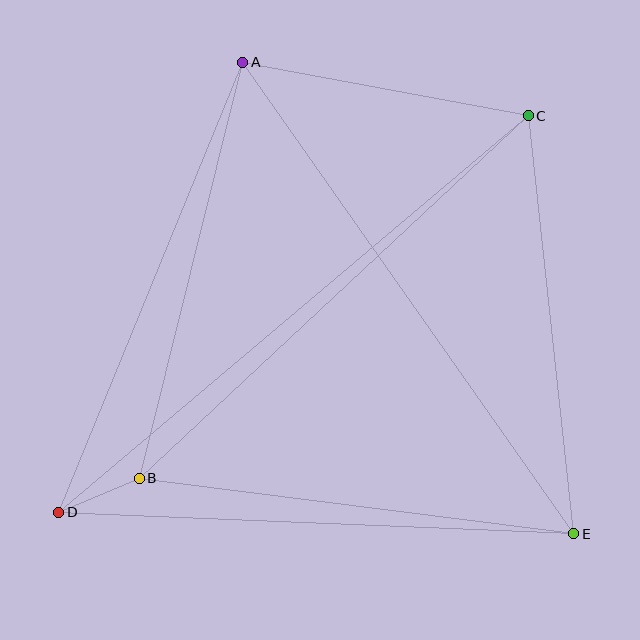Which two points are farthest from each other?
Points C and D are farthest from each other.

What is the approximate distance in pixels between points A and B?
The distance between A and B is approximately 429 pixels.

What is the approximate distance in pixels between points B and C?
The distance between B and C is approximately 531 pixels.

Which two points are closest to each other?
Points B and D are closest to each other.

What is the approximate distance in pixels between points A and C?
The distance between A and C is approximately 290 pixels.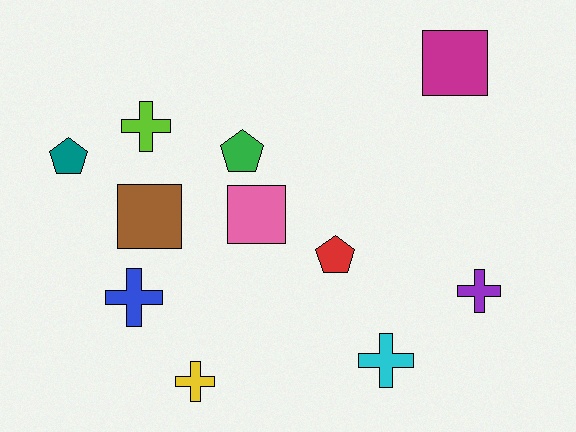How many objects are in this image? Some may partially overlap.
There are 11 objects.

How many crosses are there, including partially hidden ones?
There are 5 crosses.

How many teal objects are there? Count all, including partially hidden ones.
There is 1 teal object.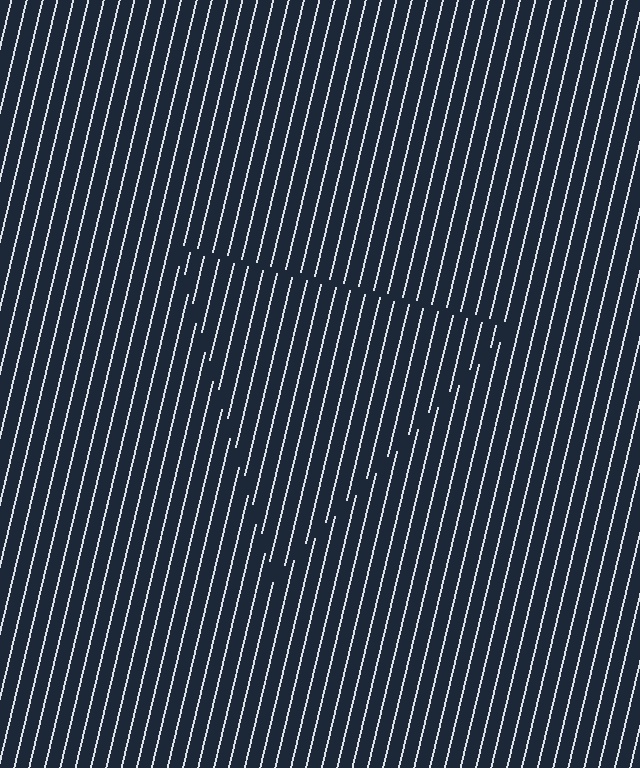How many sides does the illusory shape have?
3 sides — the line-ends trace a triangle.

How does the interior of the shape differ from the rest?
The interior of the shape contains the same grating, shifted by half a period — the contour is defined by the phase discontinuity where line-ends from the inner and outer gratings abut.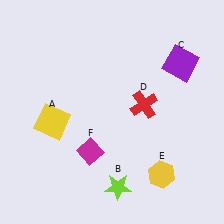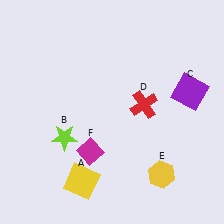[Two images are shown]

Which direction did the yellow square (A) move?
The yellow square (A) moved down.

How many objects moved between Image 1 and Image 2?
3 objects moved between the two images.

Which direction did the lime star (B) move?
The lime star (B) moved left.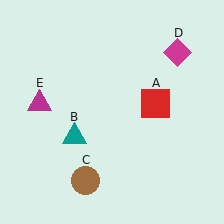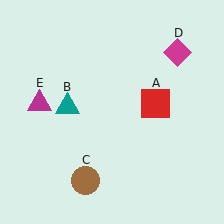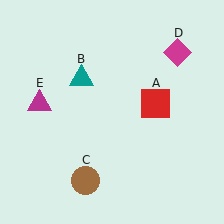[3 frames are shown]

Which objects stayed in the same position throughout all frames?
Red square (object A) and brown circle (object C) and magenta diamond (object D) and magenta triangle (object E) remained stationary.